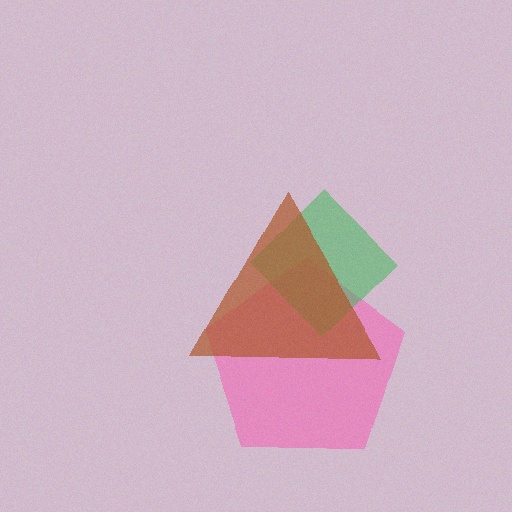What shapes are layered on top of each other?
The layered shapes are: a pink pentagon, a green diamond, a brown triangle.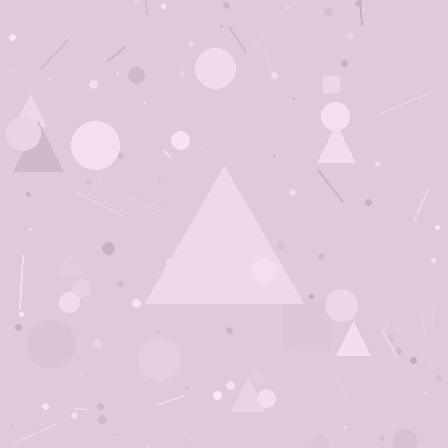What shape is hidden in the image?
A triangle is hidden in the image.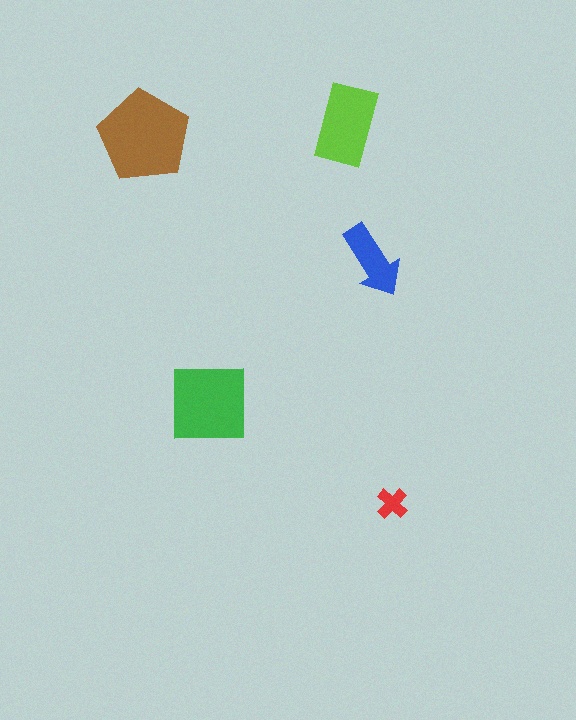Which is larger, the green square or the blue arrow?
The green square.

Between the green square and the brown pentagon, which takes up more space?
The brown pentagon.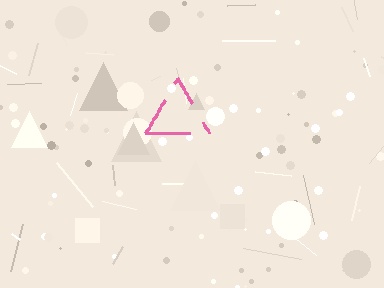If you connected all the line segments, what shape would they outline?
They would outline a triangle.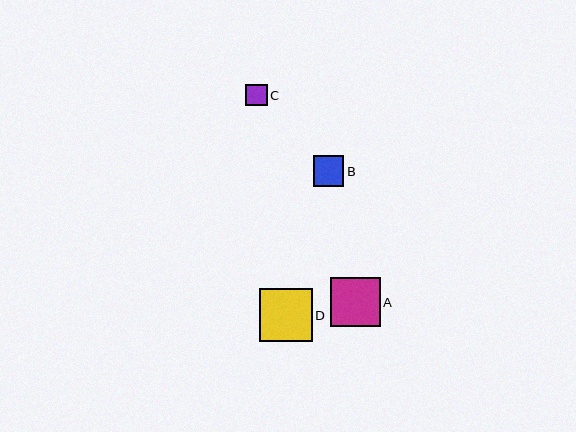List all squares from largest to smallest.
From largest to smallest: D, A, B, C.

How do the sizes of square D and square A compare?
Square D and square A are approximately the same size.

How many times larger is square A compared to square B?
Square A is approximately 1.6 times the size of square B.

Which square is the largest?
Square D is the largest with a size of approximately 53 pixels.